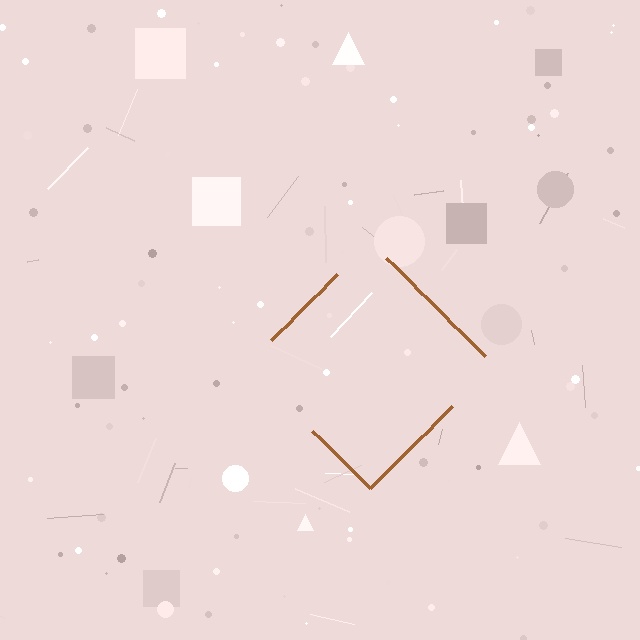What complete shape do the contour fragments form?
The contour fragments form a diamond.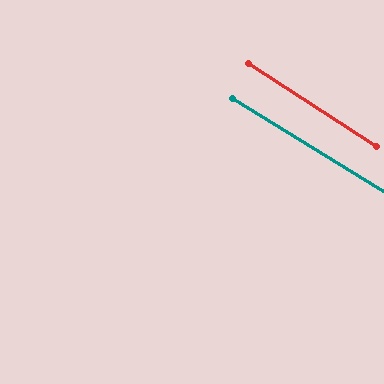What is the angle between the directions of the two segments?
Approximately 1 degree.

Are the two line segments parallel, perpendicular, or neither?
Parallel — their directions differ by only 1.2°.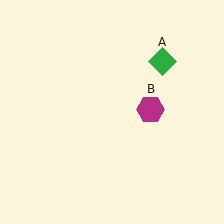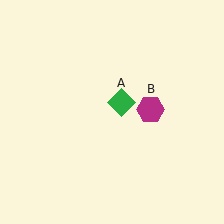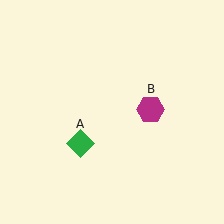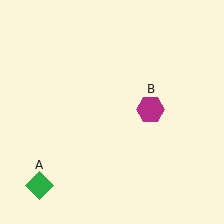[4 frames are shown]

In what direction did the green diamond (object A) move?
The green diamond (object A) moved down and to the left.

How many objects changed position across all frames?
1 object changed position: green diamond (object A).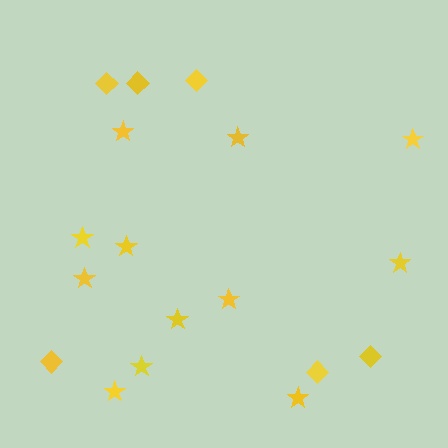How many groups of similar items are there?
There are 2 groups: one group of diamonds (6) and one group of stars (12).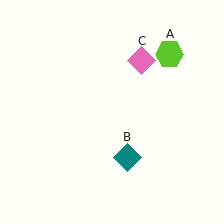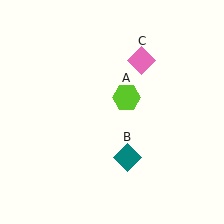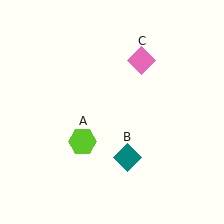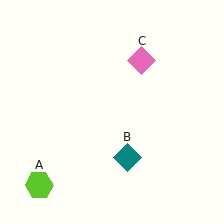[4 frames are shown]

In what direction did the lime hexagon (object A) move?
The lime hexagon (object A) moved down and to the left.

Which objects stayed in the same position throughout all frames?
Teal diamond (object B) and pink diamond (object C) remained stationary.